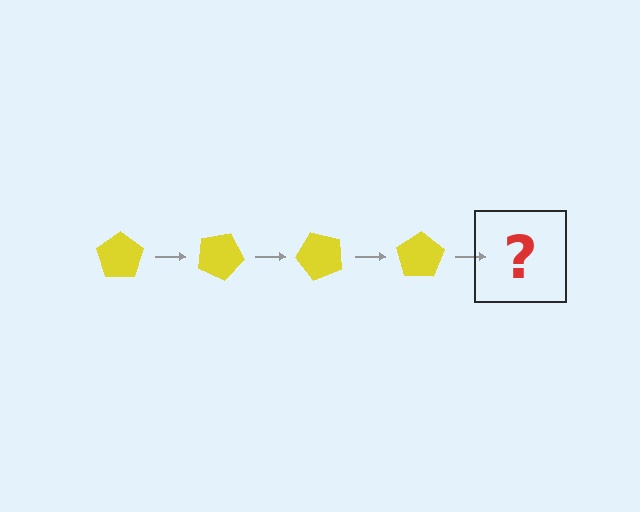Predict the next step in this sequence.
The next step is a yellow pentagon rotated 100 degrees.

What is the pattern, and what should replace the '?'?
The pattern is that the pentagon rotates 25 degrees each step. The '?' should be a yellow pentagon rotated 100 degrees.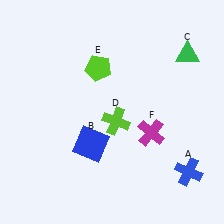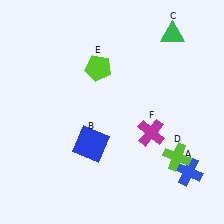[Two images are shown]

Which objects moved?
The objects that moved are: the green triangle (C), the lime cross (D).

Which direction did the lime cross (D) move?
The lime cross (D) moved right.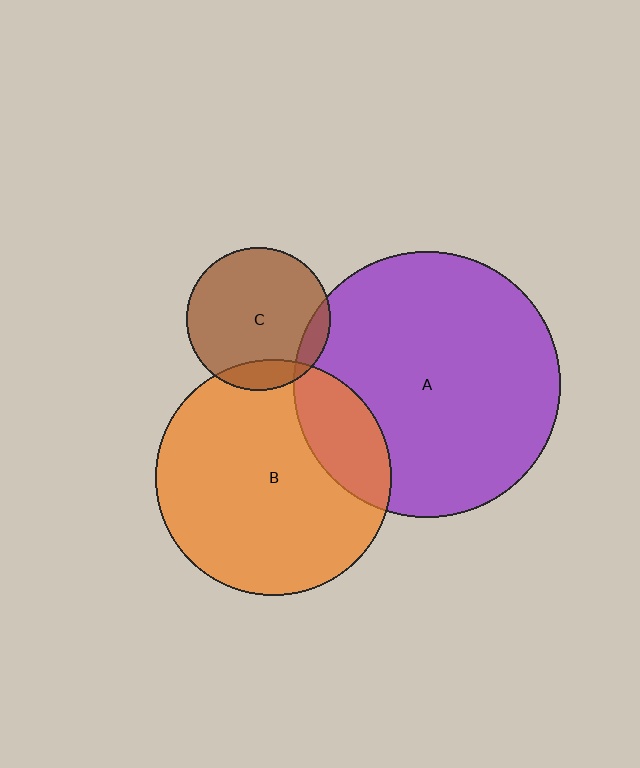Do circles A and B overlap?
Yes.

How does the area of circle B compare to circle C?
Approximately 2.7 times.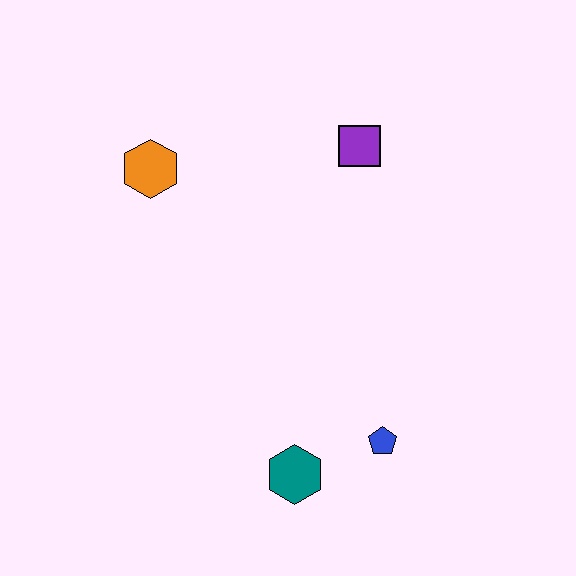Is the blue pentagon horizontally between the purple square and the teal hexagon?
No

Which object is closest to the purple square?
The orange hexagon is closest to the purple square.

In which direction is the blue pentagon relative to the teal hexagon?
The blue pentagon is to the right of the teal hexagon.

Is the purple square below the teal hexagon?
No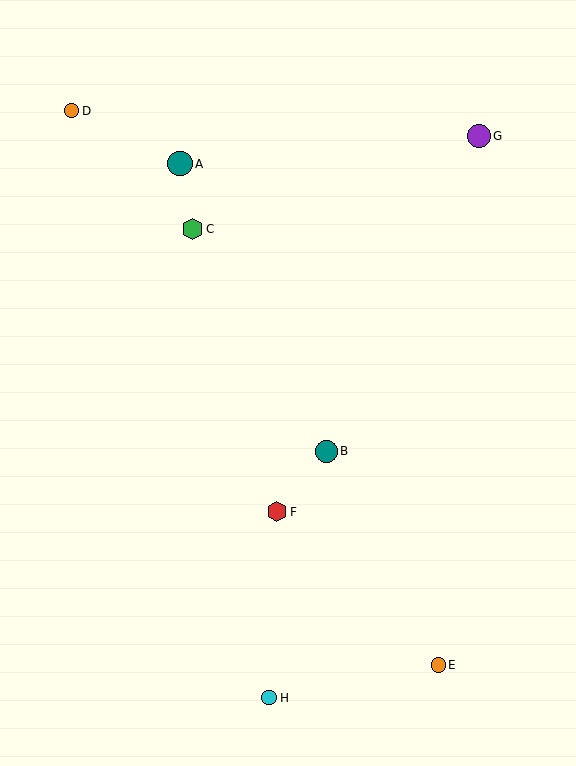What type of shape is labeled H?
Shape H is a cyan circle.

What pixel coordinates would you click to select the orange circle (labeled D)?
Click at (71, 111) to select the orange circle D.